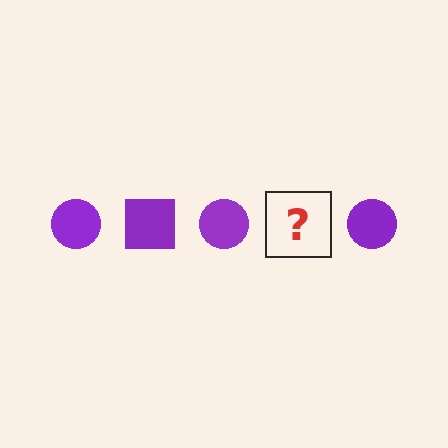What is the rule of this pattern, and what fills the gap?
The rule is that the pattern cycles through circle, square shapes in purple. The gap should be filled with a purple square.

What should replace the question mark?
The question mark should be replaced with a purple square.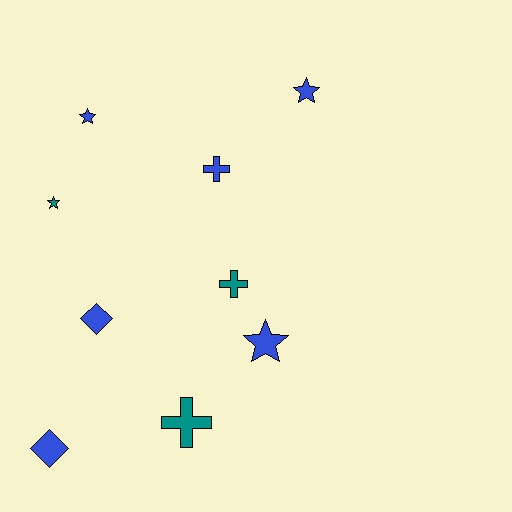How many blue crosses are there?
There is 1 blue cross.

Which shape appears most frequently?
Star, with 4 objects.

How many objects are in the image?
There are 9 objects.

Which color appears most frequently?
Blue, with 6 objects.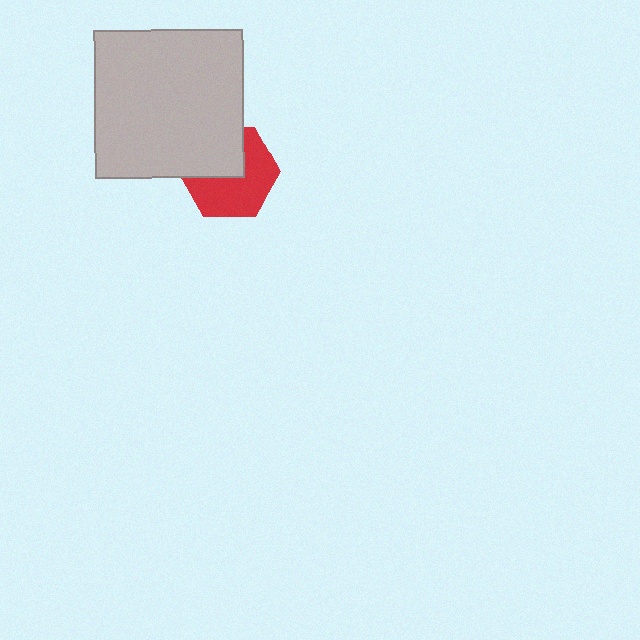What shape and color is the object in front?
The object in front is a light gray square.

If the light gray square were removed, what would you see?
You would see the complete red hexagon.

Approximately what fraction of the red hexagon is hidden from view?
Roughly 41% of the red hexagon is hidden behind the light gray square.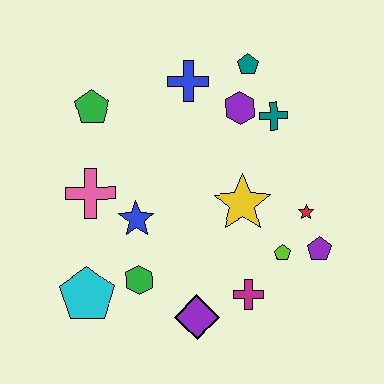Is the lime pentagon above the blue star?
No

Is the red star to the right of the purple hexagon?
Yes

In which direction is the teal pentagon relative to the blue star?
The teal pentagon is above the blue star.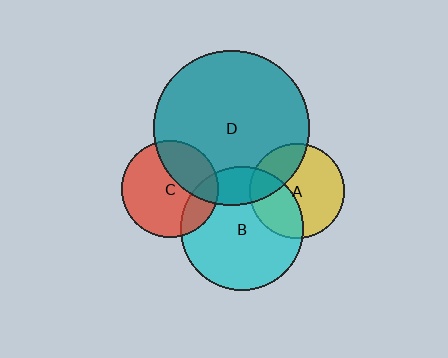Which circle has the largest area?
Circle D (teal).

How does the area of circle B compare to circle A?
Approximately 1.7 times.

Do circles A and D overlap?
Yes.